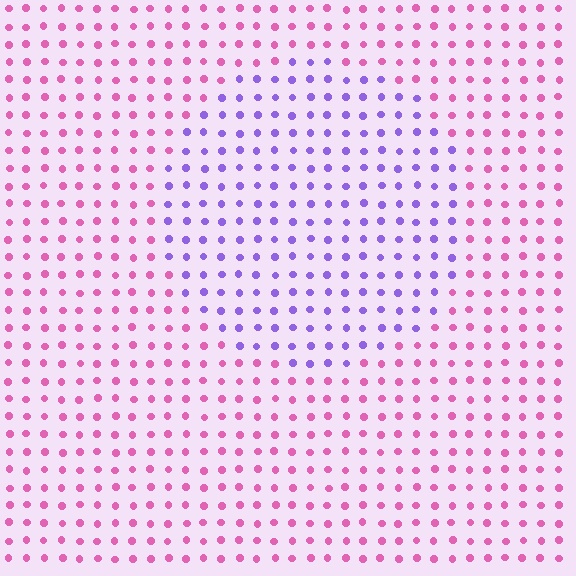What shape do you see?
I see a circle.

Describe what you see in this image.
The image is filled with small pink elements in a uniform arrangement. A circle-shaped region is visible where the elements are tinted to a slightly different hue, forming a subtle color boundary.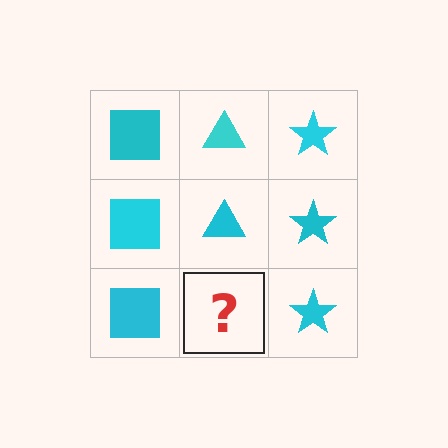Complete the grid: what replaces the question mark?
The question mark should be replaced with a cyan triangle.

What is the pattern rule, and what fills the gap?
The rule is that each column has a consistent shape. The gap should be filled with a cyan triangle.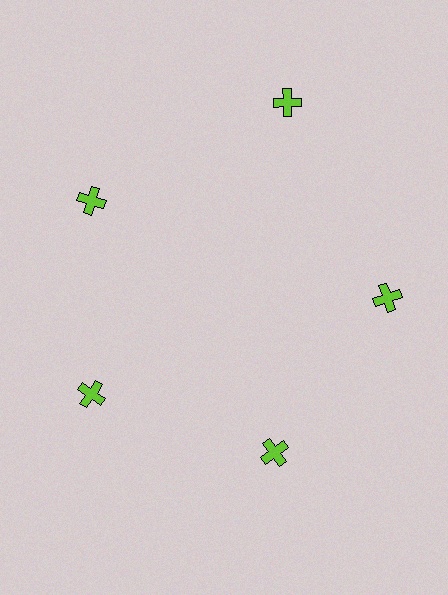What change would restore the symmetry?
The symmetry would be restored by moving it inward, back onto the ring so that all 5 crosses sit at equal angles and equal distance from the center.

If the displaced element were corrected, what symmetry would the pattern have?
It would have 5-fold rotational symmetry — the pattern would map onto itself every 72 degrees.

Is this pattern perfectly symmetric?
No. The 5 lime crosses are arranged in a ring, but one element near the 1 o'clock position is pushed outward from the center, breaking the 5-fold rotational symmetry.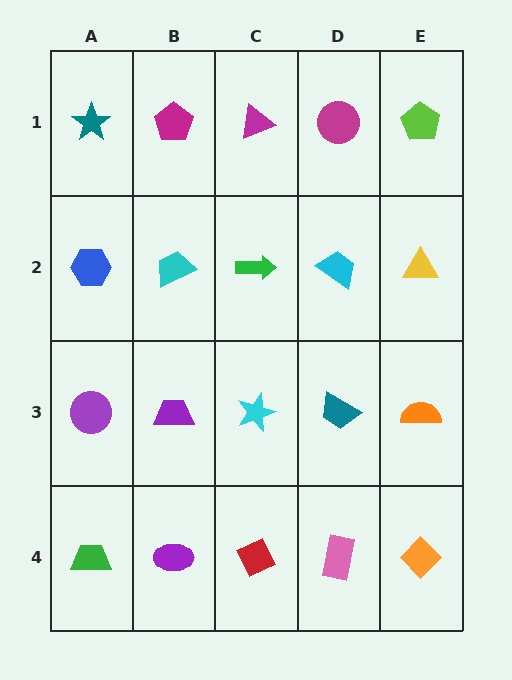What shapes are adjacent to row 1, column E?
A yellow triangle (row 2, column E), a magenta circle (row 1, column D).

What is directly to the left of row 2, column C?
A cyan trapezoid.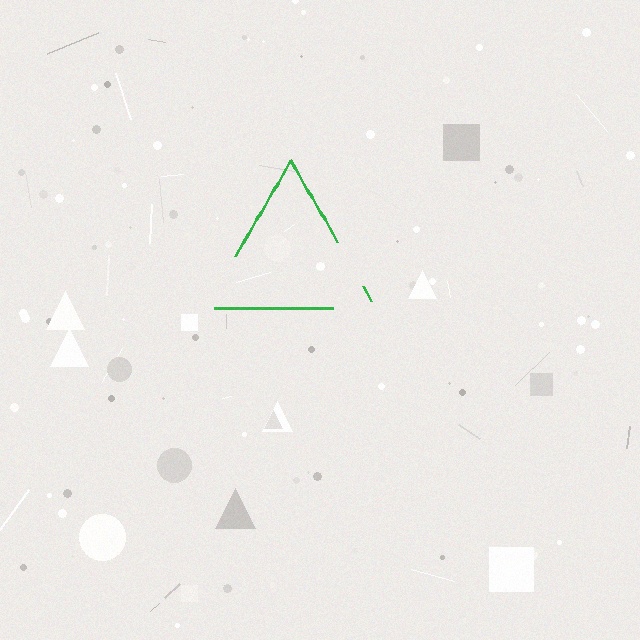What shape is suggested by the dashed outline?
The dashed outline suggests a triangle.